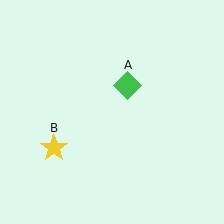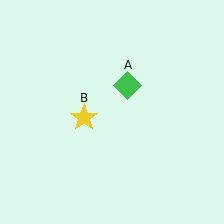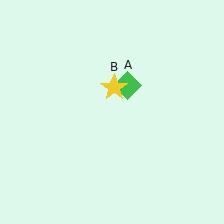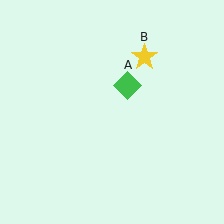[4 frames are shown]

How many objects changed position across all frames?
1 object changed position: yellow star (object B).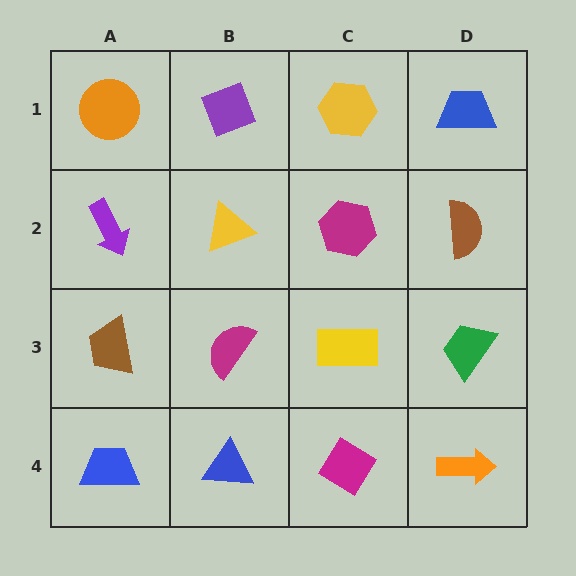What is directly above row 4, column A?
A brown trapezoid.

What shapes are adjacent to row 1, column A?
A purple arrow (row 2, column A), a purple diamond (row 1, column B).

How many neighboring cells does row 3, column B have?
4.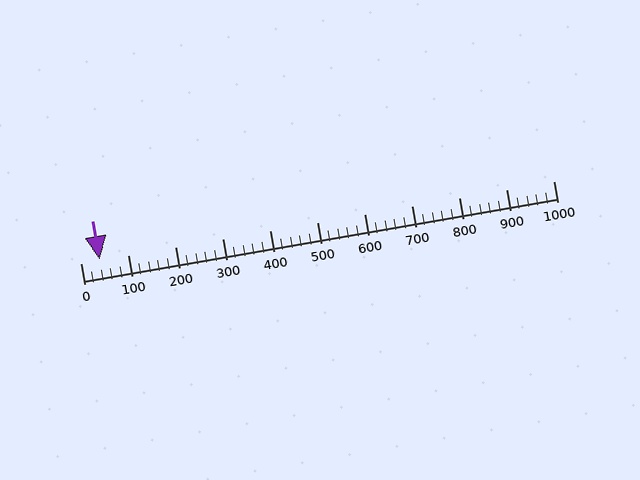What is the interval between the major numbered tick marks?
The major tick marks are spaced 100 units apart.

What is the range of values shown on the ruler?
The ruler shows values from 0 to 1000.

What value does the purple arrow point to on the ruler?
The purple arrow points to approximately 40.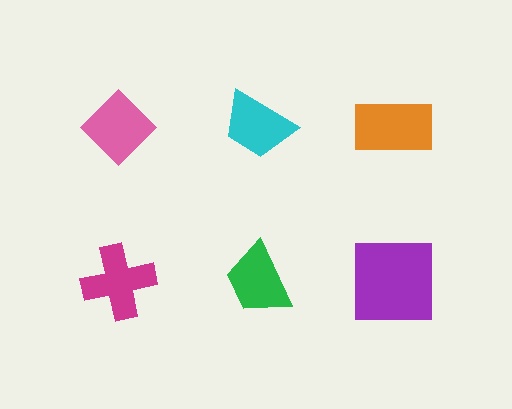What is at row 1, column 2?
A cyan trapezoid.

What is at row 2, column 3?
A purple square.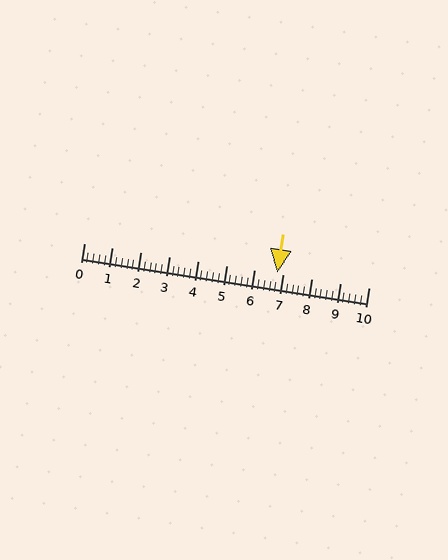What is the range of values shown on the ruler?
The ruler shows values from 0 to 10.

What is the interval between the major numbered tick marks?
The major tick marks are spaced 1 units apart.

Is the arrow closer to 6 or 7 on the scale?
The arrow is closer to 7.